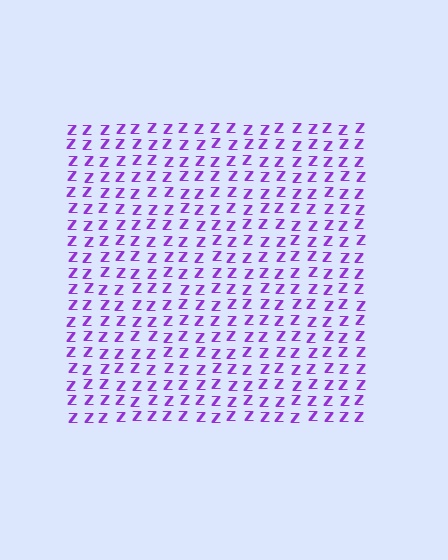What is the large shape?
The large shape is a square.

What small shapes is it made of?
It is made of small letter Z's.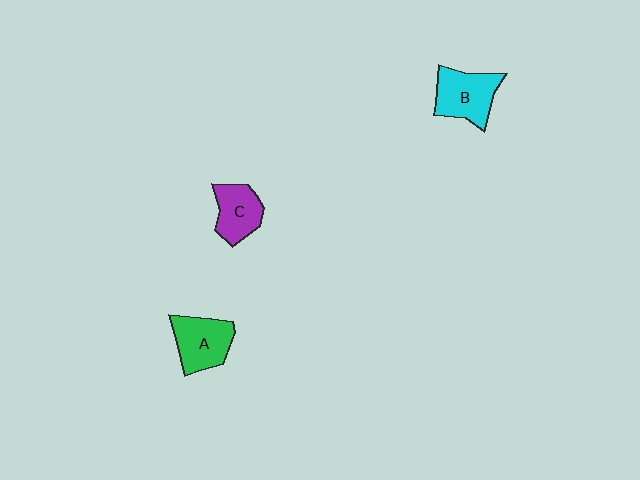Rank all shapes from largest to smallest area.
From largest to smallest: B (cyan), A (green), C (purple).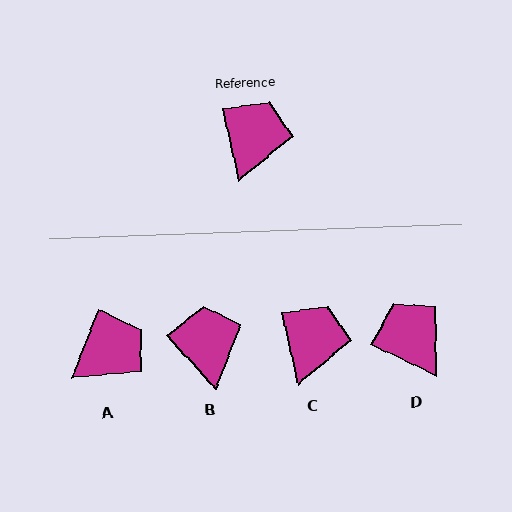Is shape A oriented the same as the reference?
No, it is off by about 34 degrees.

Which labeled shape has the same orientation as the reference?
C.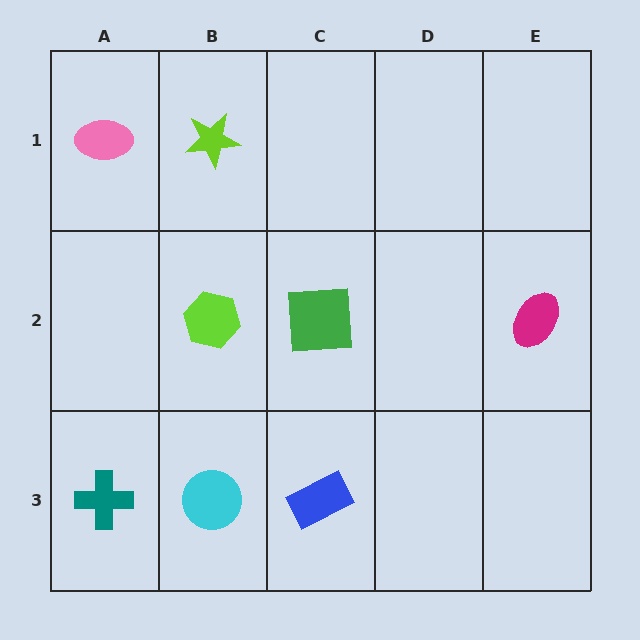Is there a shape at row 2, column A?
No, that cell is empty.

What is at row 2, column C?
A green square.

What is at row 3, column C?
A blue rectangle.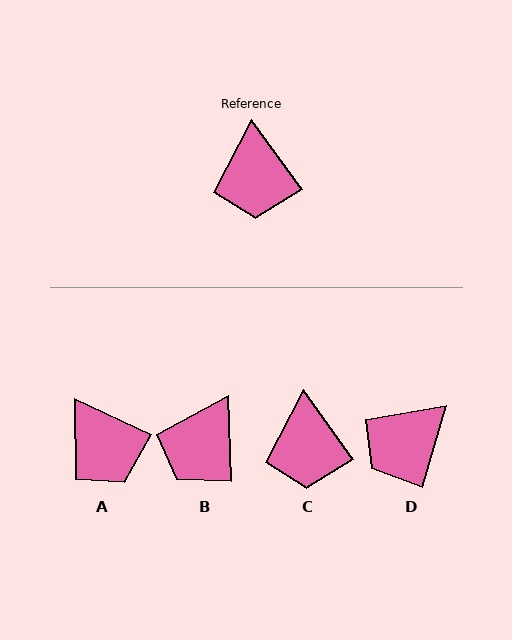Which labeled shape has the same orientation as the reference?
C.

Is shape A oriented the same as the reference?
No, it is off by about 29 degrees.